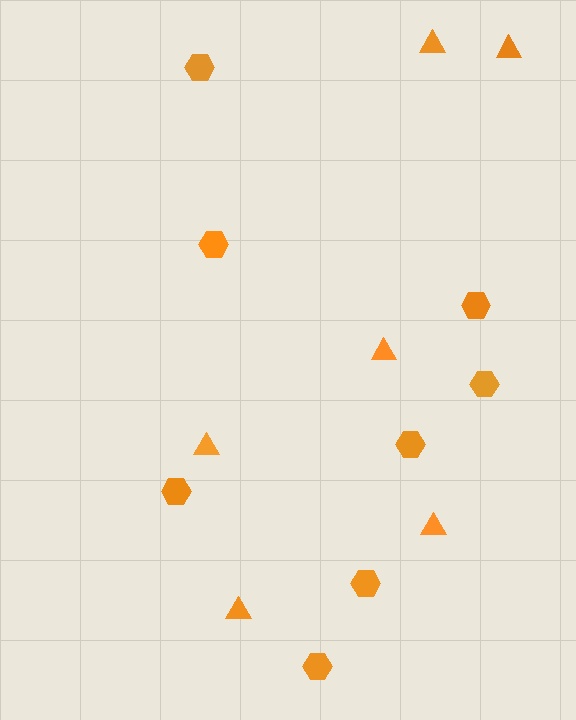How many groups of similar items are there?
There are 2 groups: one group of hexagons (8) and one group of triangles (6).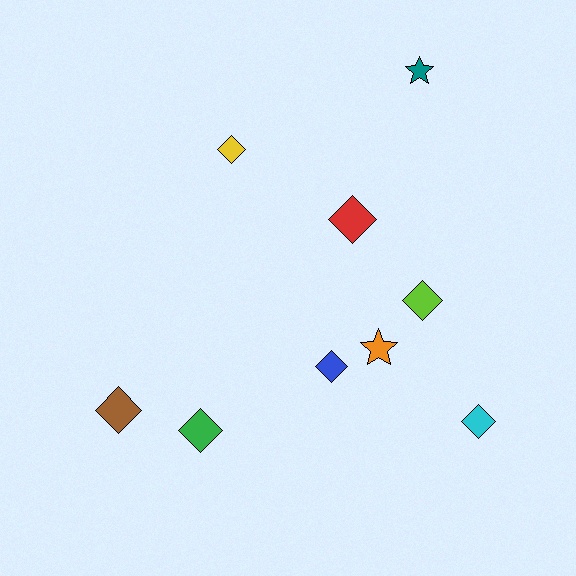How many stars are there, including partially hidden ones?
There are 2 stars.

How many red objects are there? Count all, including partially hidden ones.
There is 1 red object.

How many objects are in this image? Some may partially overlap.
There are 9 objects.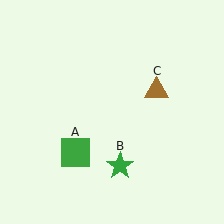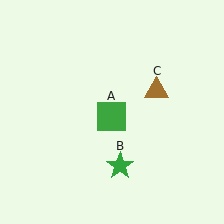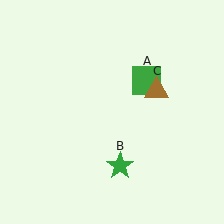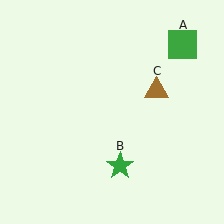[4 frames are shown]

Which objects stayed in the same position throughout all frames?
Green star (object B) and brown triangle (object C) remained stationary.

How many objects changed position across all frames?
1 object changed position: green square (object A).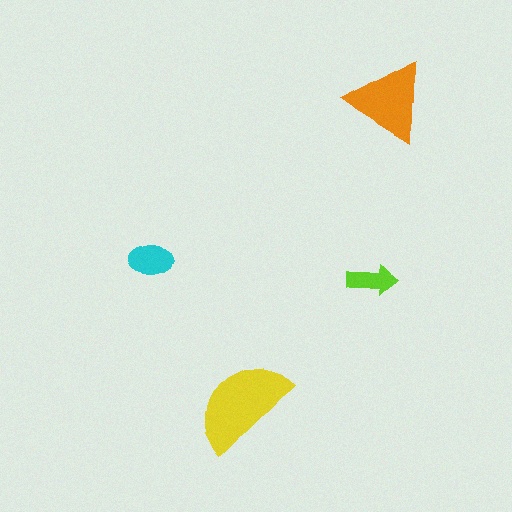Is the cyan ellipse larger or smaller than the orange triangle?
Smaller.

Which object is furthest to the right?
The orange triangle is rightmost.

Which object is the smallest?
The lime arrow.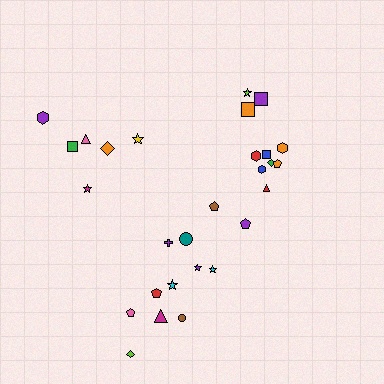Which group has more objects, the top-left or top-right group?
The top-right group.